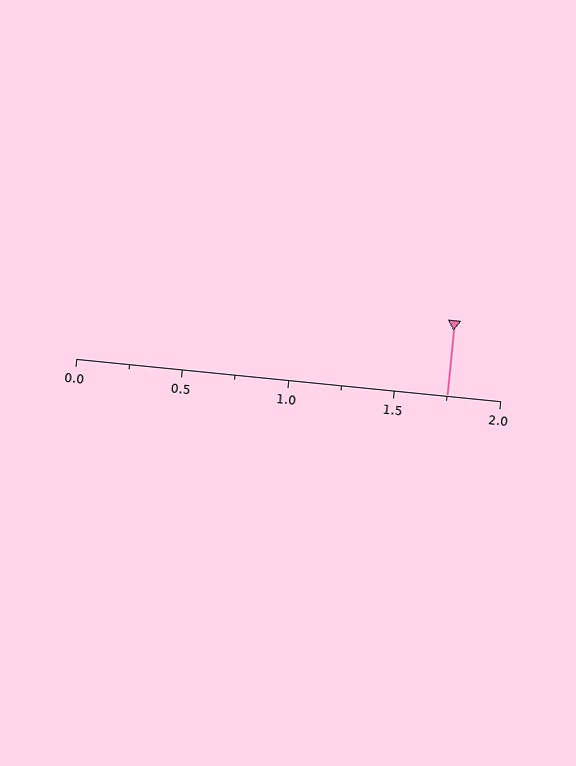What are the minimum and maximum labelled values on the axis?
The axis runs from 0.0 to 2.0.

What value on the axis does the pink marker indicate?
The marker indicates approximately 1.75.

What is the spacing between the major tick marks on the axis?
The major ticks are spaced 0.5 apart.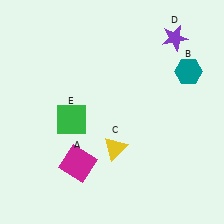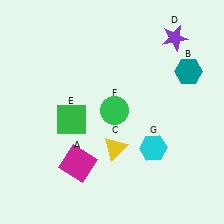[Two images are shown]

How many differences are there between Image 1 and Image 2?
There are 2 differences between the two images.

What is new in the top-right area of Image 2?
A green circle (F) was added in the top-right area of Image 2.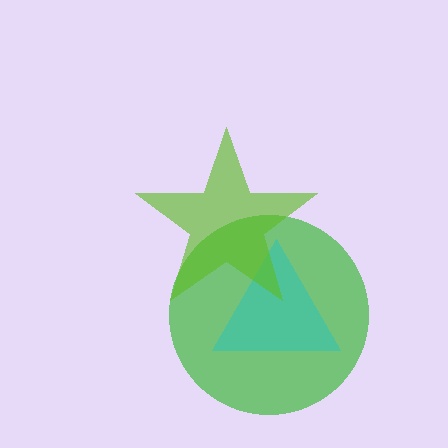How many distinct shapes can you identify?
There are 3 distinct shapes: a green circle, a cyan triangle, a lime star.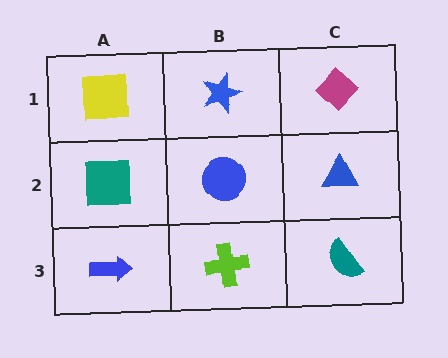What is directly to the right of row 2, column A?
A blue circle.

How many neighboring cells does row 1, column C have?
2.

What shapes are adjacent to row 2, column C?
A magenta diamond (row 1, column C), a teal semicircle (row 3, column C), a blue circle (row 2, column B).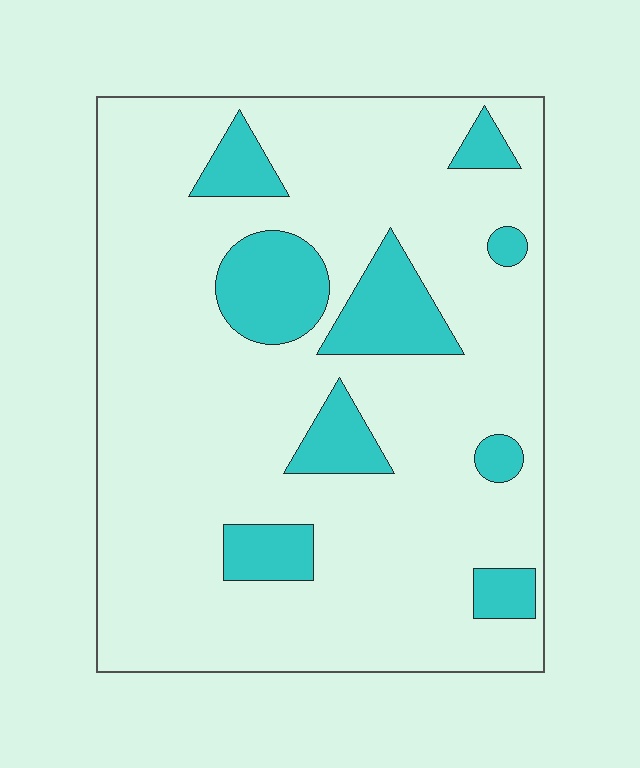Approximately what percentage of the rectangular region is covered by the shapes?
Approximately 15%.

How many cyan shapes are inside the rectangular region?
9.